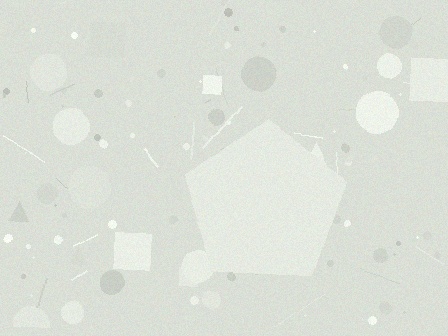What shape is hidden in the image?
A pentagon is hidden in the image.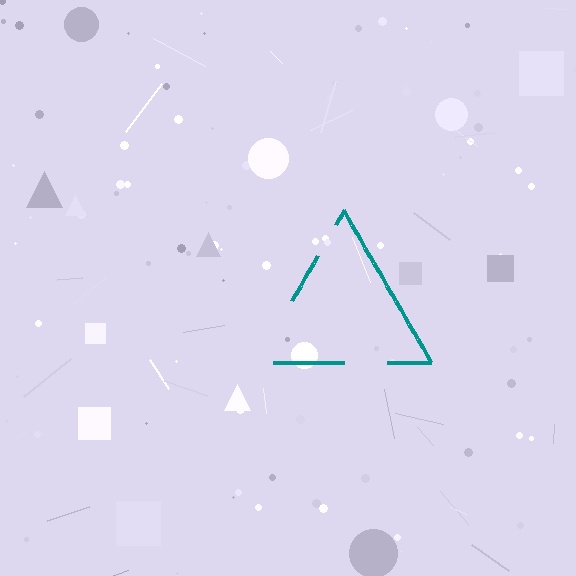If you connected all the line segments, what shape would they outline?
They would outline a triangle.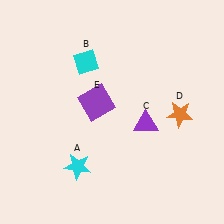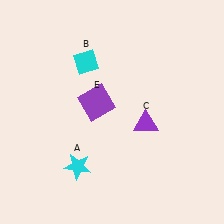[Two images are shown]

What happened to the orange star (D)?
The orange star (D) was removed in Image 2. It was in the bottom-right area of Image 1.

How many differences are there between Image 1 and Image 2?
There is 1 difference between the two images.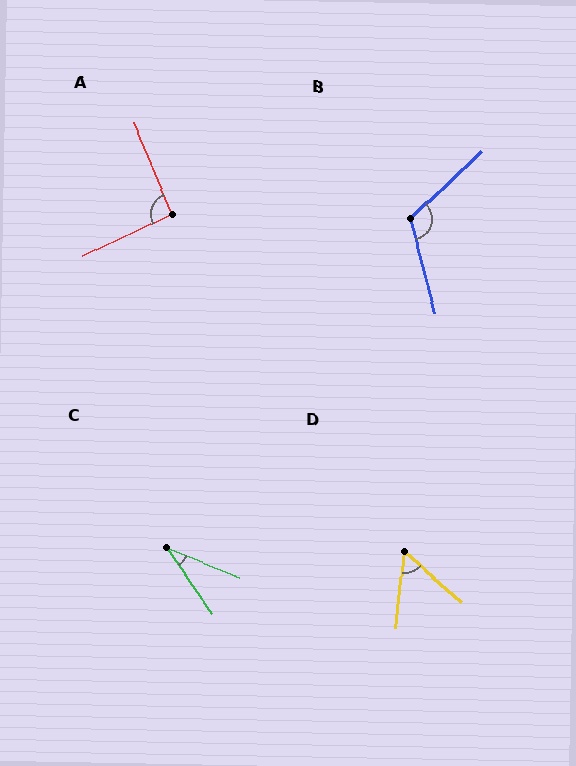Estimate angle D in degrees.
Approximately 55 degrees.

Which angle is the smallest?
C, at approximately 34 degrees.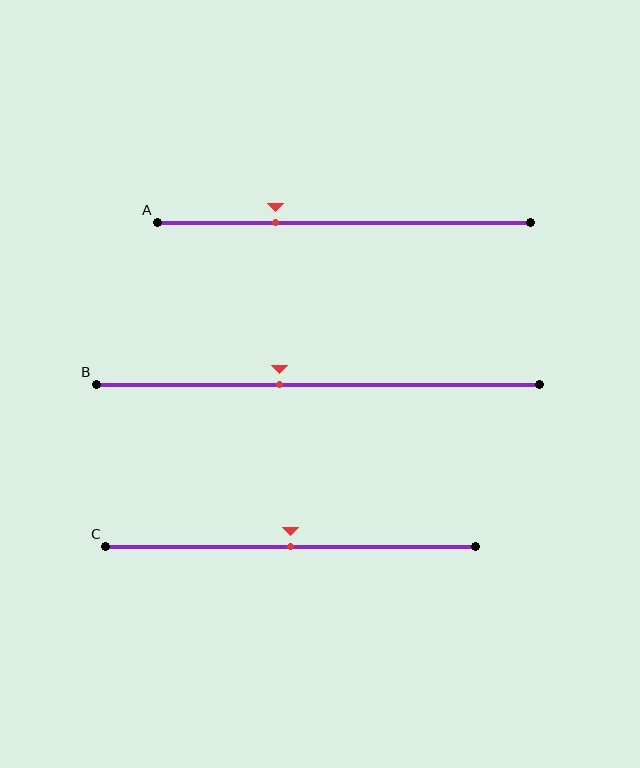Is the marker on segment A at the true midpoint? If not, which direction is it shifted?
No, the marker on segment A is shifted to the left by about 18% of the segment length.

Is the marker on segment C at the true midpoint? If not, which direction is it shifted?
Yes, the marker on segment C is at the true midpoint.